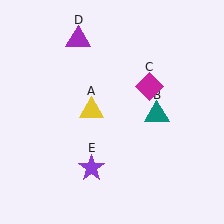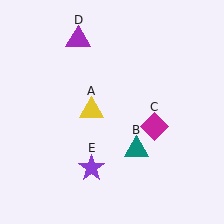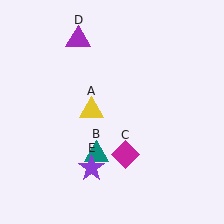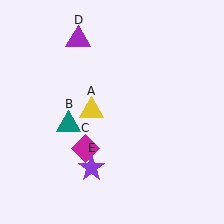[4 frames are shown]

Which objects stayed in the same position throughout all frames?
Yellow triangle (object A) and purple triangle (object D) and purple star (object E) remained stationary.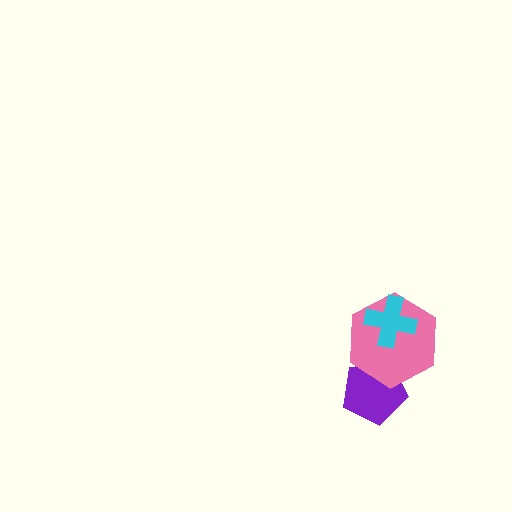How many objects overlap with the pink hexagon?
2 objects overlap with the pink hexagon.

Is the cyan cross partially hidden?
No, no other shape covers it.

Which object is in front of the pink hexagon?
The cyan cross is in front of the pink hexagon.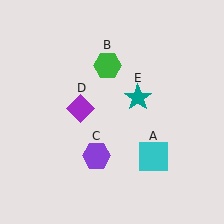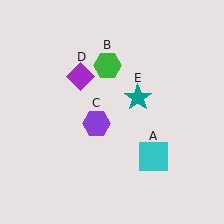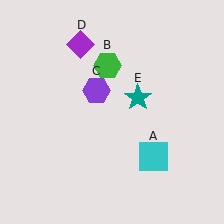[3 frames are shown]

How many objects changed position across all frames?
2 objects changed position: purple hexagon (object C), purple diamond (object D).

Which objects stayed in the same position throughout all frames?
Cyan square (object A) and green hexagon (object B) and teal star (object E) remained stationary.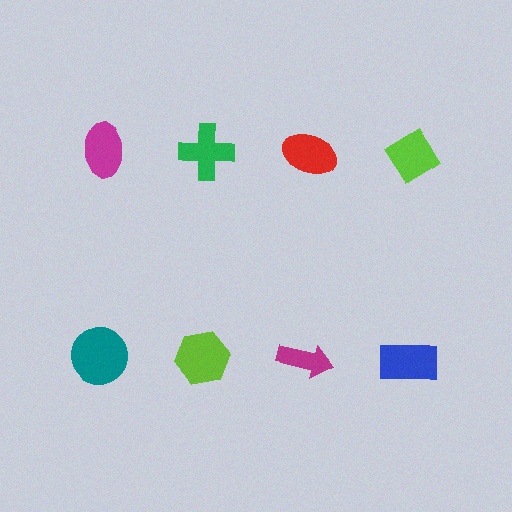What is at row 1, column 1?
A magenta ellipse.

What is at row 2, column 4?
A blue rectangle.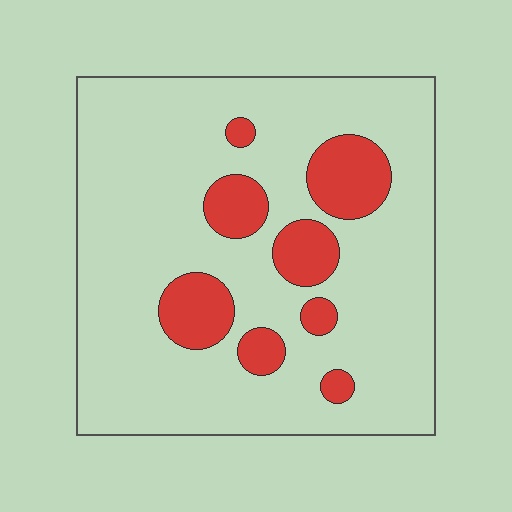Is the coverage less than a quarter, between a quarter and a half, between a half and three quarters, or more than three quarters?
Less than a quarter.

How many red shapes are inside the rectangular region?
8.